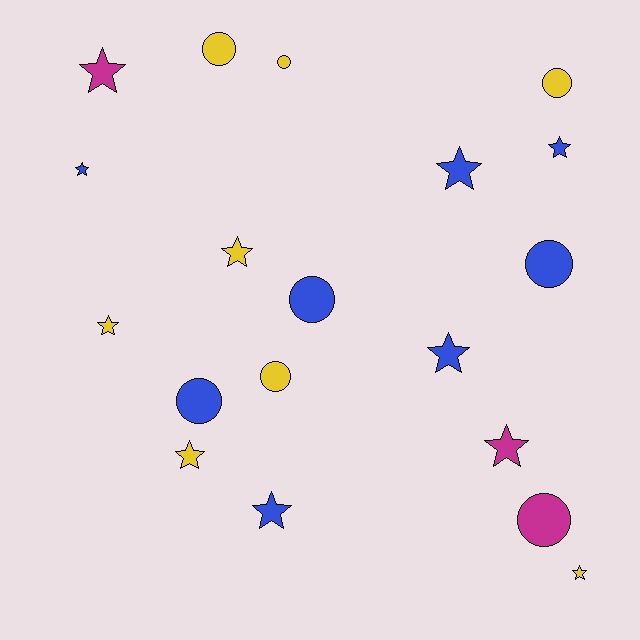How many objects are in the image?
There are 19 objects.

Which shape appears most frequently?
Star, with 11 objects.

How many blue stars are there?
There are 5 blue stars.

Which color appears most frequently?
Blue, with 8 objects.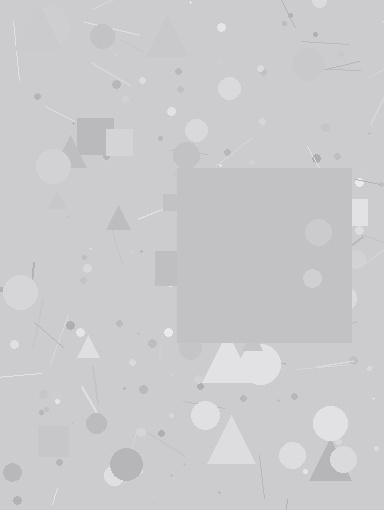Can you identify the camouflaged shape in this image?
The camouflaged shape is a square.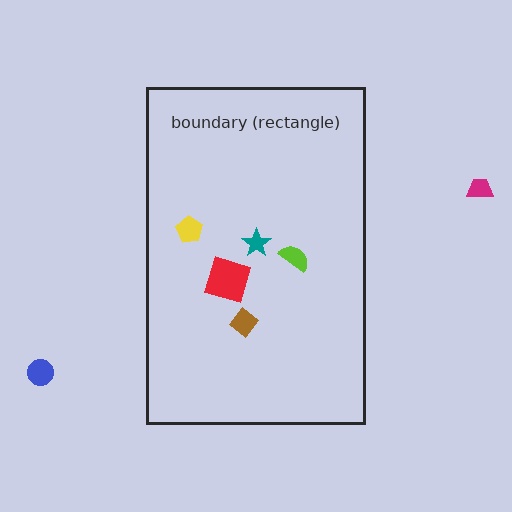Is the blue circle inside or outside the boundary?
Outside.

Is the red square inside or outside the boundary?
Inside.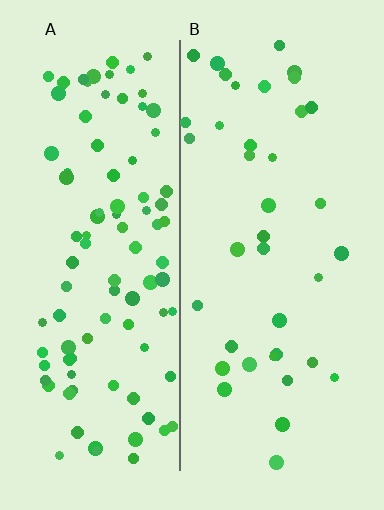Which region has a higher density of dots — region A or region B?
A (the left).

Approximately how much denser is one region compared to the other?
Approximately 2.5× — region A over region B.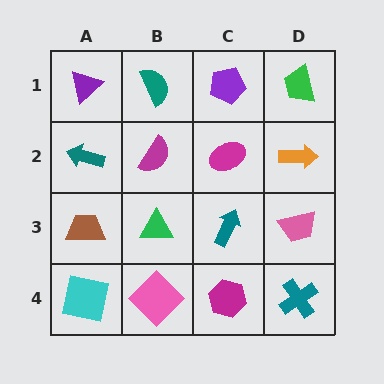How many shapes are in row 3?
4 shapes.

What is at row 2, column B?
A magenta semicircle.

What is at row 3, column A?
A brown trapezoid.